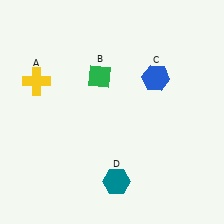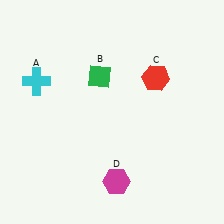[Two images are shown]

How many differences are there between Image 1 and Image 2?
There are 3 differences between the two images.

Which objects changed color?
A changed from yellow to cyan. C changed from blue to red. D changed from teal to magenta.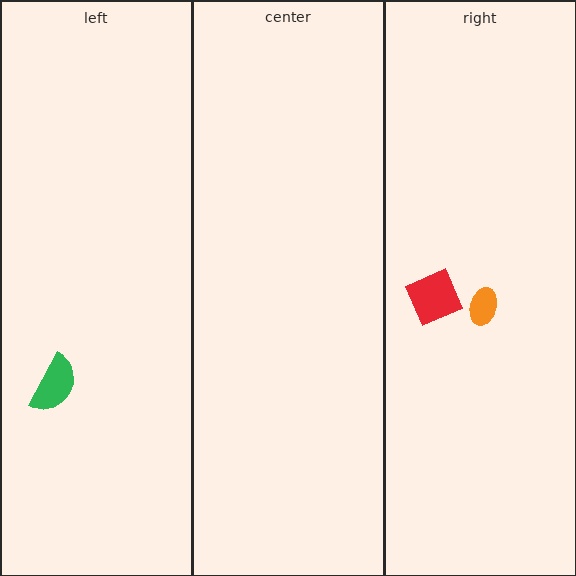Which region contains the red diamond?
The right region.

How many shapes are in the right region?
2.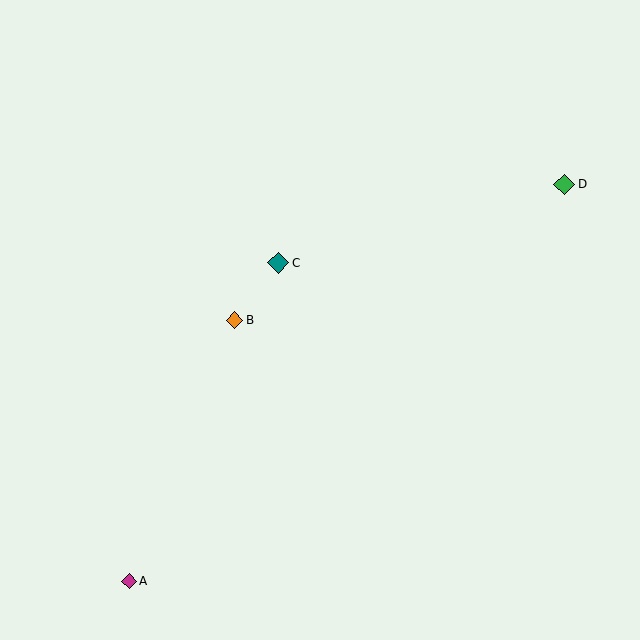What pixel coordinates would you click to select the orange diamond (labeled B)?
Click at (234, 320) to select the orange diamond B.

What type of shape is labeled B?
Shape B is an orange diamond.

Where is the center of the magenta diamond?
The center of the magenta diamond is at (129, 581).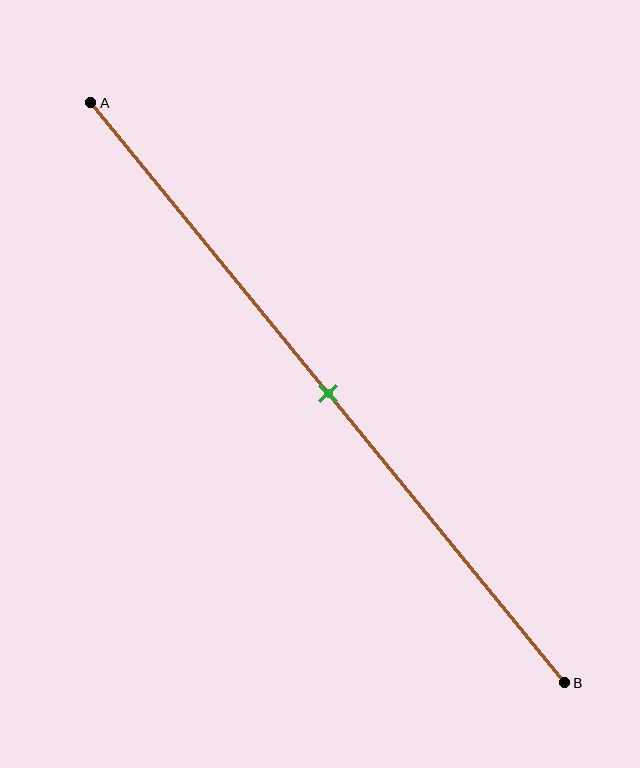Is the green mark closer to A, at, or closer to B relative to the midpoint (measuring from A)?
The green mark is approximately at the midpoint of segment AB.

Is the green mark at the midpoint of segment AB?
Yes, the mark is approximately at the midpoint.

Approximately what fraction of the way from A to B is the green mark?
The green mark is approximately 50% of the way from A to B.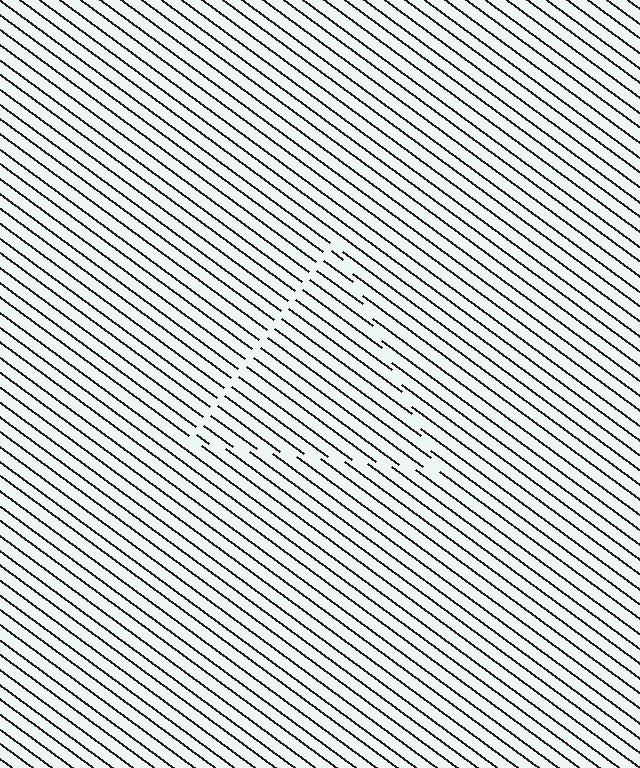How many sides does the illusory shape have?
3 sides — the line-ends trace a triangle.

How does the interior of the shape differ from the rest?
The interior of the shape contains the same grating, shifted by half a period — the contour is defined by the phase discontinuity where line-ends from the inner and outer gratings abut.